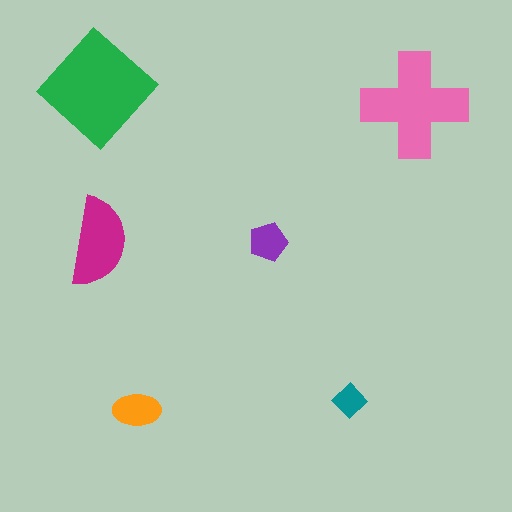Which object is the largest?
The green diamond.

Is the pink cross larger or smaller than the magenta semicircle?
Larger.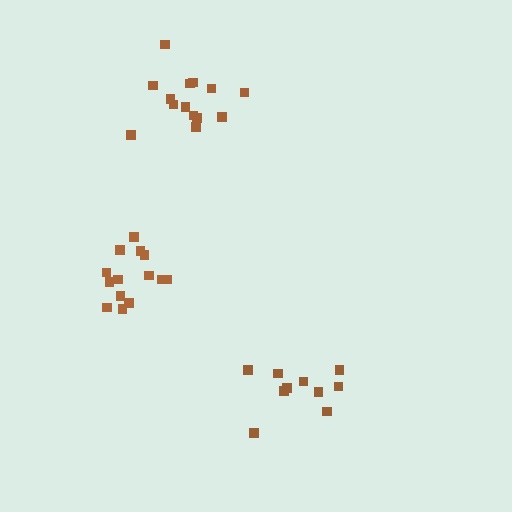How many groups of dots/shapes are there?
There are 3 groups.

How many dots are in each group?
Group 1: 10 dots, Group 2: 14 dots, Group 3: 14 dots (38 total).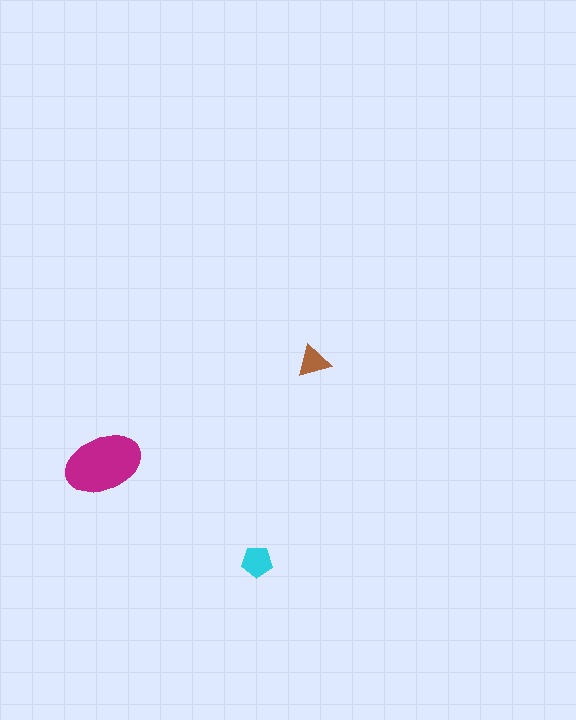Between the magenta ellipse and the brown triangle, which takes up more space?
The magenta ellipse.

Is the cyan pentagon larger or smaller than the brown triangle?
Larger.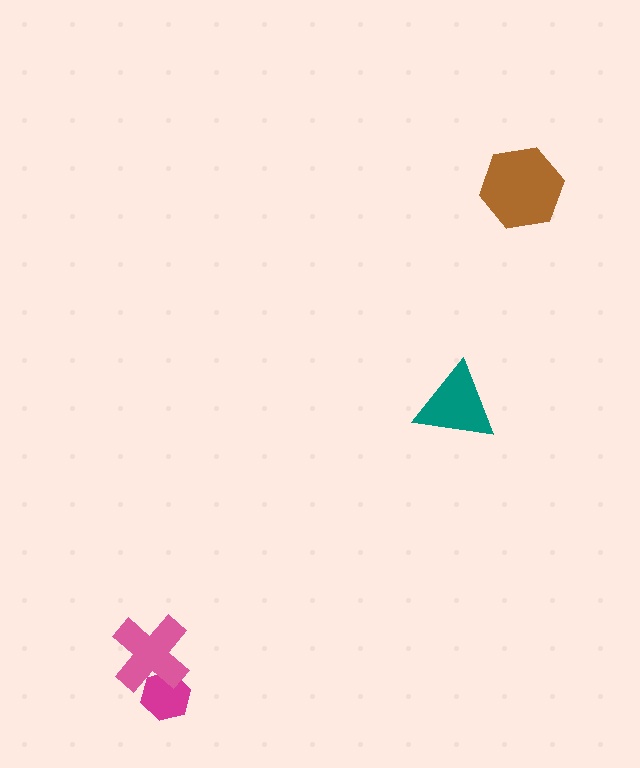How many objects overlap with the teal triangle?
0 objects overlap with the teal triangle.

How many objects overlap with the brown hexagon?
0 objects overlap with the brown hexagon.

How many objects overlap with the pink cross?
1 object overlaps with the pink cross.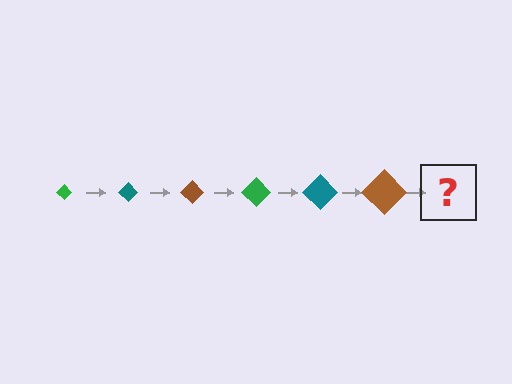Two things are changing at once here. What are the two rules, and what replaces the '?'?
The two rules are that the diamond grows larger each step and the color cycles through green, teal, and brown. The '?' should be a green diamond, larger than the previous one.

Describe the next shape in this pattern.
It should be a green diamond, larger than the previous one.